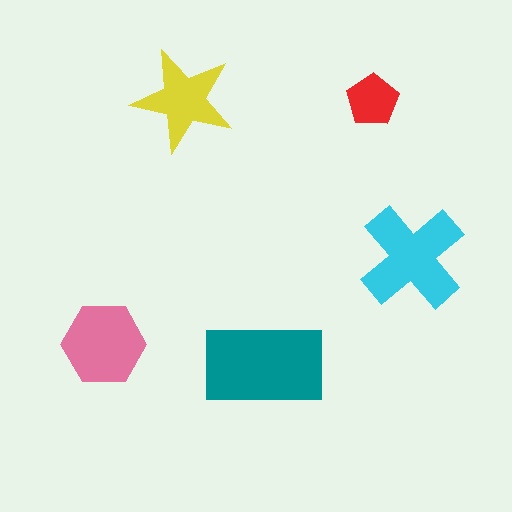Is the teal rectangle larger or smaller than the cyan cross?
Larger.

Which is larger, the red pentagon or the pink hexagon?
The pink hexagon.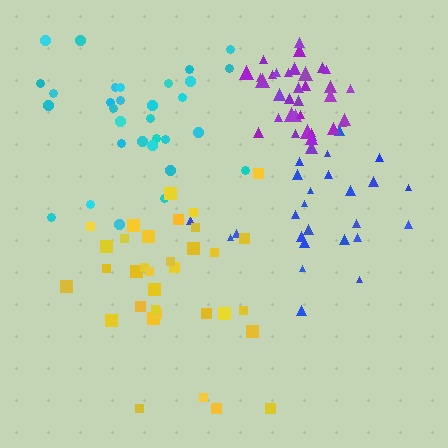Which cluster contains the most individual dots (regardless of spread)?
Yellow (34).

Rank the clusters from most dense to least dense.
purple, cyan, yellow, blue.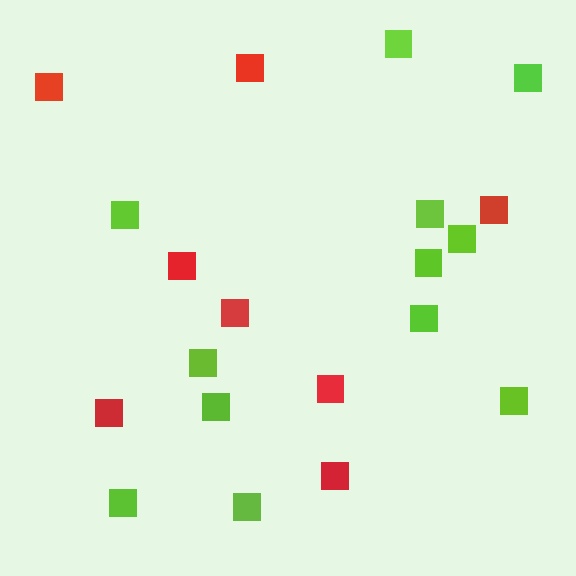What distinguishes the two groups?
There are 2 groups: one group of red squares (8) and one group of lime squares (12).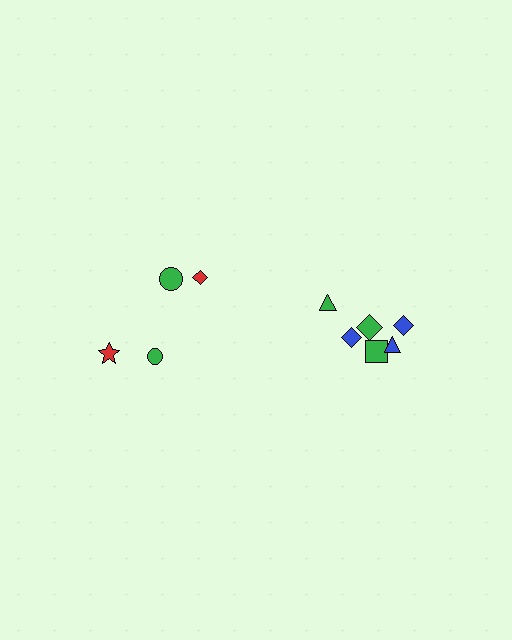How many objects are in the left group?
There are 4 objects.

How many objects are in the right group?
There are 6 objects.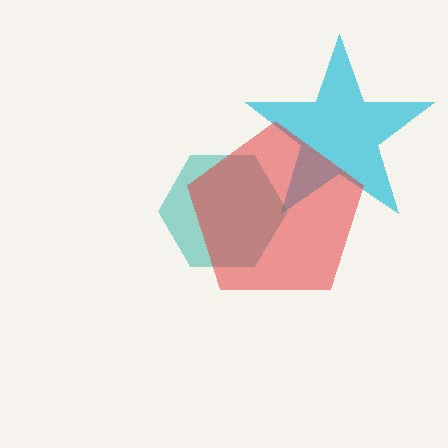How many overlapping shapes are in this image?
There are 3 overlapping shapes in the image.